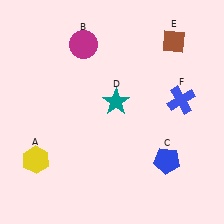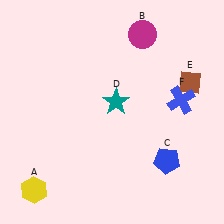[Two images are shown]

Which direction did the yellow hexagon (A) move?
The yellow hexagon (A) moved down.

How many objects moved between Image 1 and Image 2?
3 objects moved between the two images.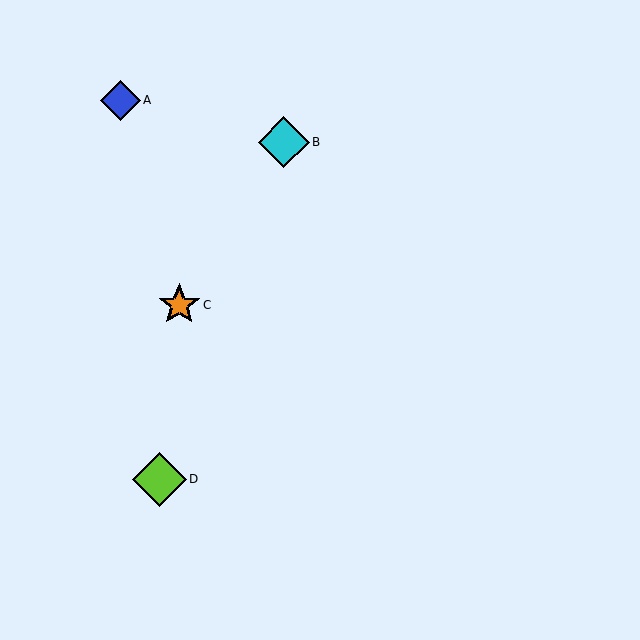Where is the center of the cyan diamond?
The center of the cyan diamond is at (284, 142).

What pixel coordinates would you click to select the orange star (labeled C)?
Click at (179, 305) to select the orange star C.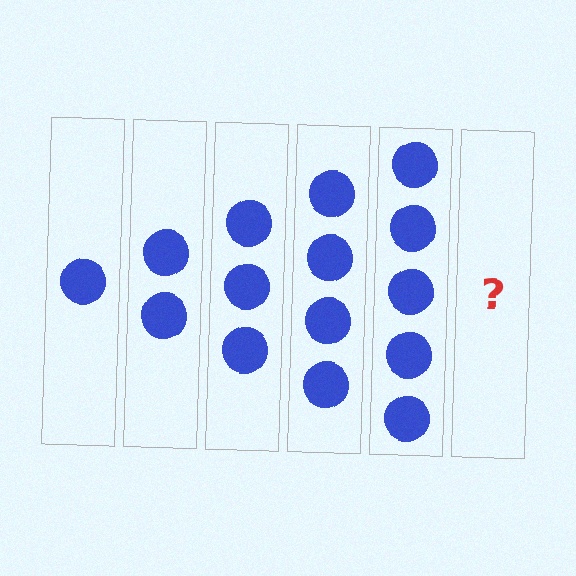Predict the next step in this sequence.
The next step is 6 circles.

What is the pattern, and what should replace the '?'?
The pattern is that each step adds one more circle. The '?' should be 6 circles.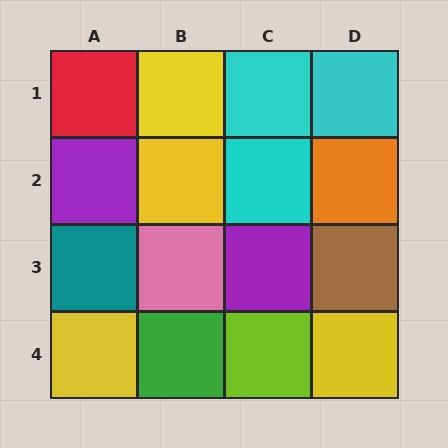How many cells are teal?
1 cell is teal.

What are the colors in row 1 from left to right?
Red, yellow, cyan, cyan.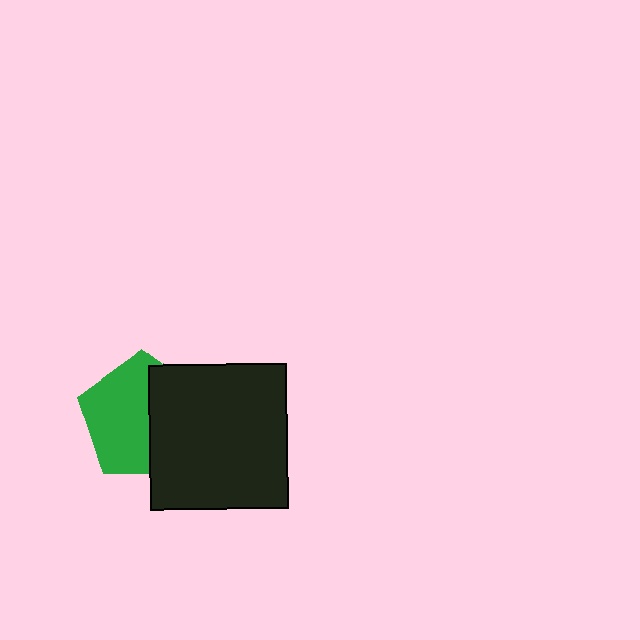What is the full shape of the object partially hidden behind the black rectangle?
The partially hidden object is a green pentagon.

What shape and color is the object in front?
The object in front is a black rectangle.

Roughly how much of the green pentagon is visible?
About half of it is visible (roughly 57%).